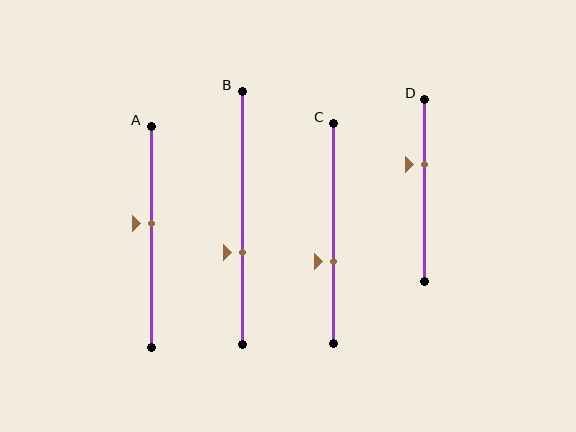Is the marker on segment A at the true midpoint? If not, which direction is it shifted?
No, the marker on segment A is shifted upward by about 6% of the segment length.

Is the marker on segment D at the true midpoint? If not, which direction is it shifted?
No, the marker on segment D is shifted upward by about 14% of the segment length.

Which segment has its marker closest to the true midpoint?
Segment A has its marker closest to the true midpoint.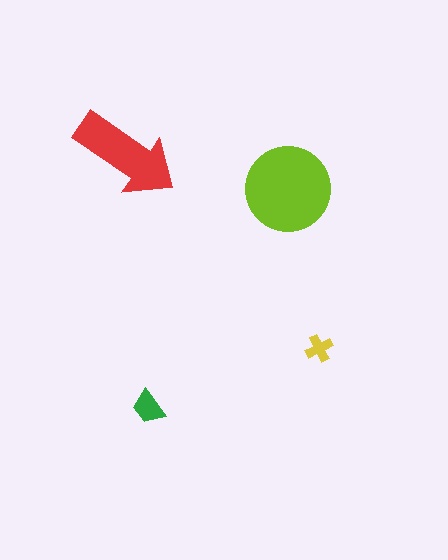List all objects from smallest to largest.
The yellow cross, the green trapezoid, the red arrow, the lime circle.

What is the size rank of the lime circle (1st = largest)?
1st.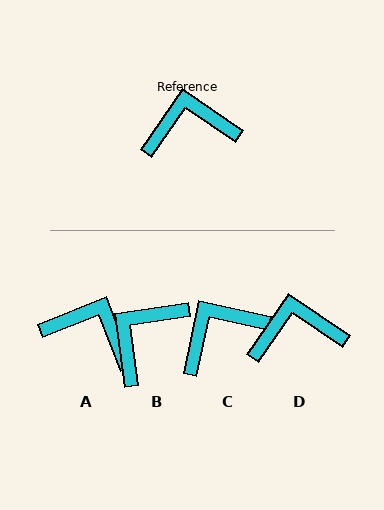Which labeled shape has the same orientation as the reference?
D.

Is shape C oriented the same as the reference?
No, it is off by about 22 degrees.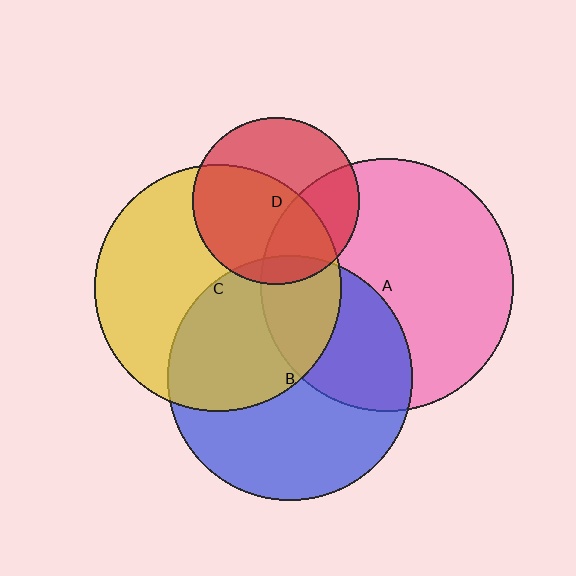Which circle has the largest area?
Circle A (pink).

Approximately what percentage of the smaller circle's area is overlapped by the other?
Approximately 45%.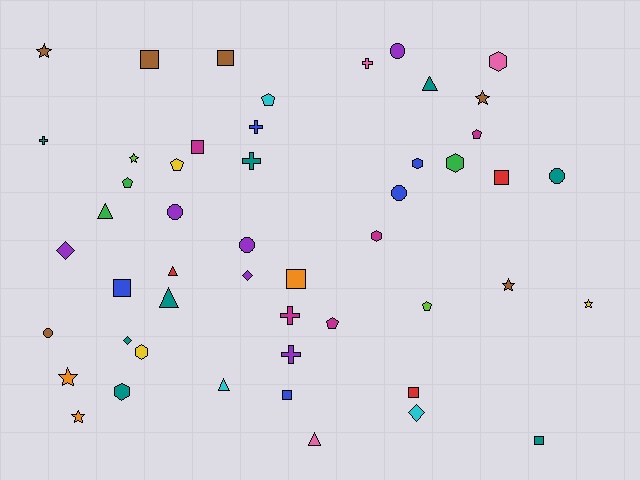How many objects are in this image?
There are 50 objects.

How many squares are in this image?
There are 9 squares.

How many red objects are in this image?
There are 3 red objects.